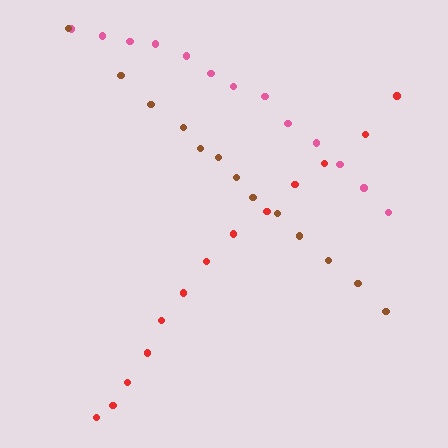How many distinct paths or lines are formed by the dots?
There are 3 distinct paths.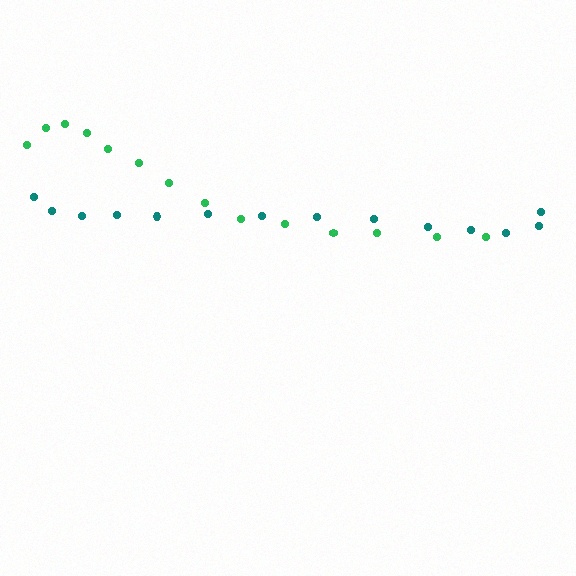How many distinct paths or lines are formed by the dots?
There are 2 distinct paths.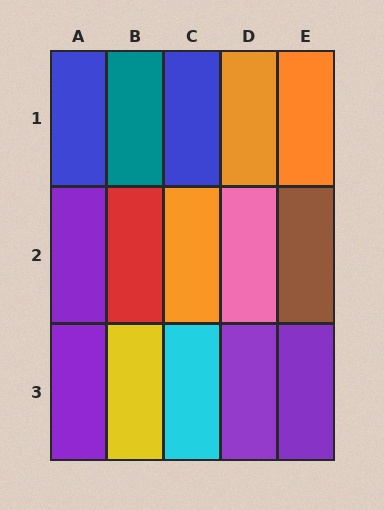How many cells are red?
1 cell is red.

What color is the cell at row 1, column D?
Orange.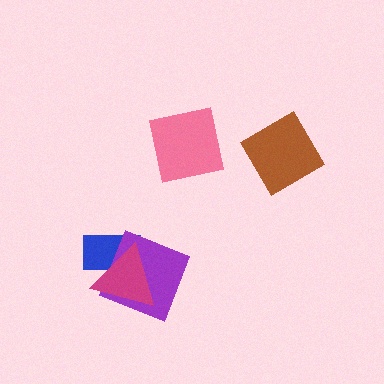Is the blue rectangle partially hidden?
Yes, it is partially covered by another shape.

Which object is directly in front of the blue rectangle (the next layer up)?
The purple square is directly in front of the blue rectangle.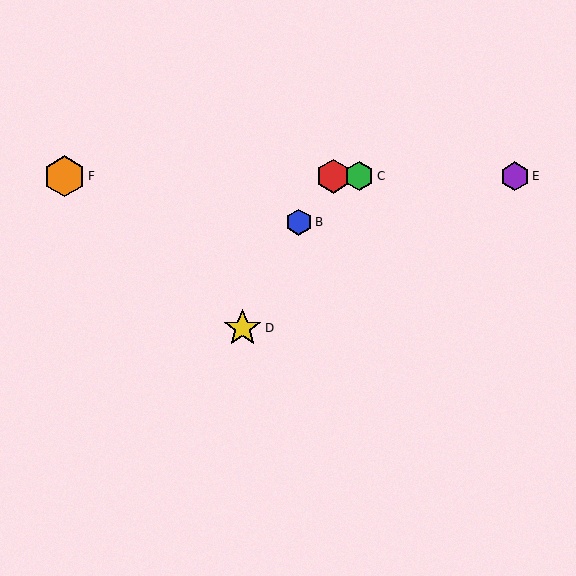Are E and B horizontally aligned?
No, E is at y≈176 and B is at y≈222.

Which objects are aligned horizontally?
Objects A, C, E, F are aligned horizontally.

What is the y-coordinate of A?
Object A is at y≈176.